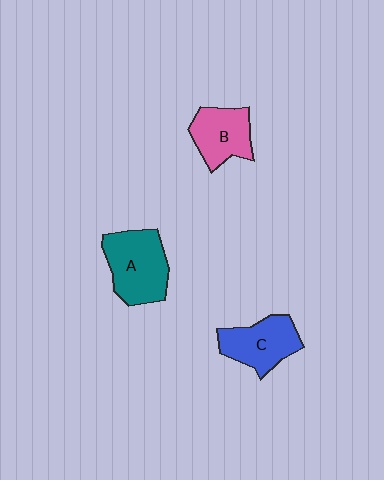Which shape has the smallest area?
Shape B (pink).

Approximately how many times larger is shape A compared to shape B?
Approximately 1.3 times.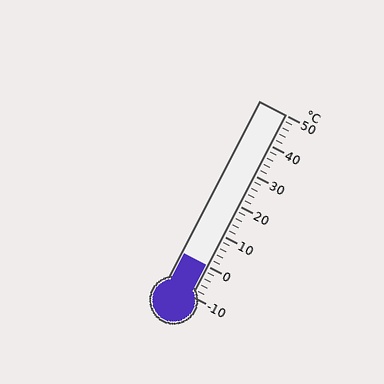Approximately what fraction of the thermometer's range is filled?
The thermometer is filled to approximately 15% of its range.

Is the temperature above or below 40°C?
The temperature is below 40°C.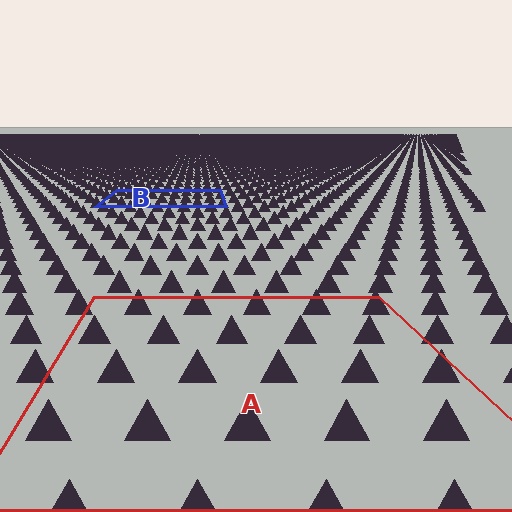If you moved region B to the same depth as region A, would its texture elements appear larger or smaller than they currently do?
They would appear larger. At a closer depth, the same texture elements are projected at a bigger on-screen size.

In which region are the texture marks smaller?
The texture marks are smaller in region B, because it is farther away.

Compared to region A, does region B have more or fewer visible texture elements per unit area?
Region B has more texture elements per unit area — they are packed more densely because it is farther away.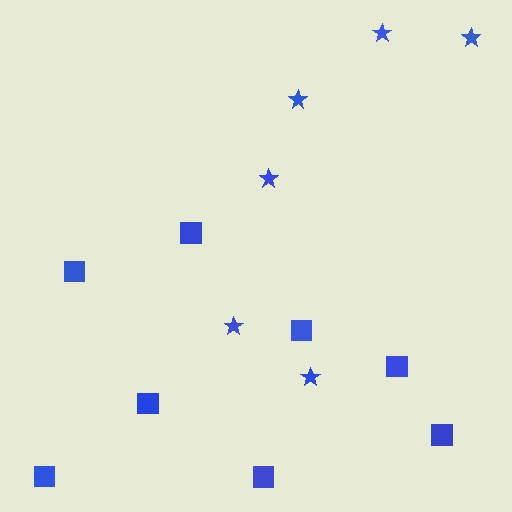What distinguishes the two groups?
There are 2 groups: one group of squares (8) and one group of stars (6).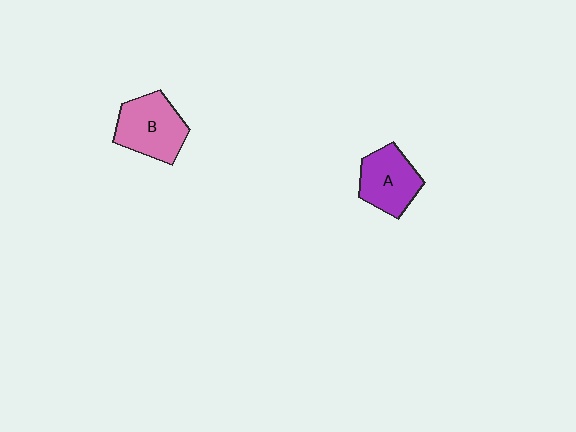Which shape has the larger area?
Shape B (pink).